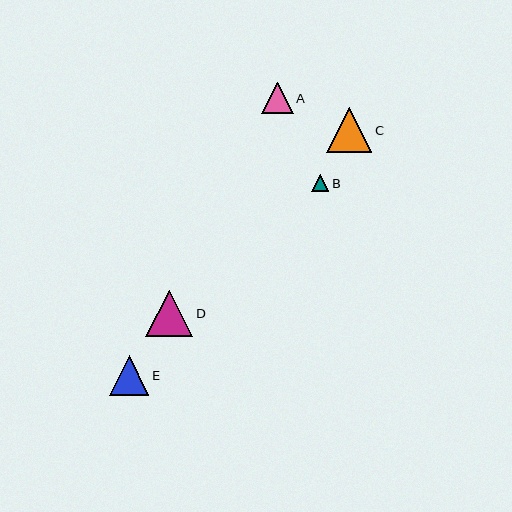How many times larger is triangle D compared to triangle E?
Triangle D is approximately 1.2 times the size of triangle E.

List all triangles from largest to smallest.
From largest to smallest: D, C, E, A, B.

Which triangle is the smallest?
Triangle B is the smallest with a size of approximately 17 pixels.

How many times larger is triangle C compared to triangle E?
Triangle C is approximately 1.1 times the size of triangle E.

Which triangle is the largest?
Triangle D is the largest with a size of approximately 47 pixels.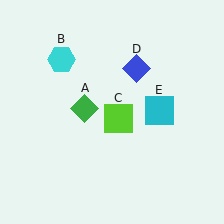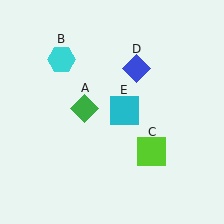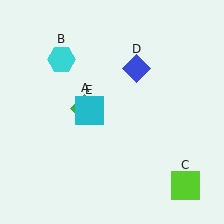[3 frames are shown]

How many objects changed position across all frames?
2 objects changed position: lime square (object C), cyan square (object E).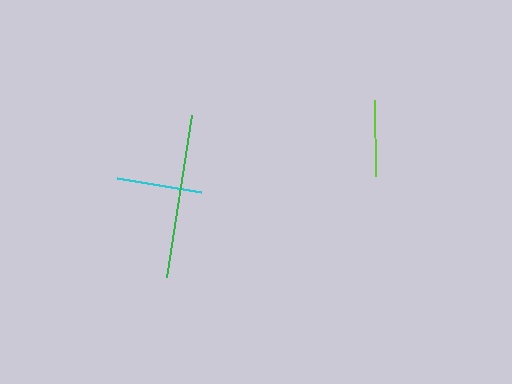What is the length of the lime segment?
The lime segment is approximately 76 pixels long.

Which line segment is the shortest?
The lime line is the shortest at approximately 76 pixels.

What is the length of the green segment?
The green segment is approximately 163 pixels long.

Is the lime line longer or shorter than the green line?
The green line is longer than the lime line.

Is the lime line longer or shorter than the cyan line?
The cyan line is longer than the lime line.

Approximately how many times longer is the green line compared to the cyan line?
The green line is approximately 1.9 times the length of the cyan line.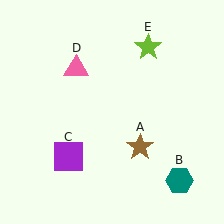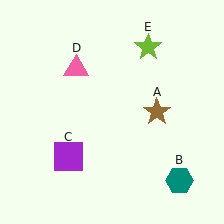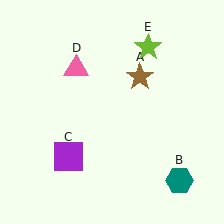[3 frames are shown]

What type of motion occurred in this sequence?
The brown star (object A) rotated counterclockwise around the center of the scene.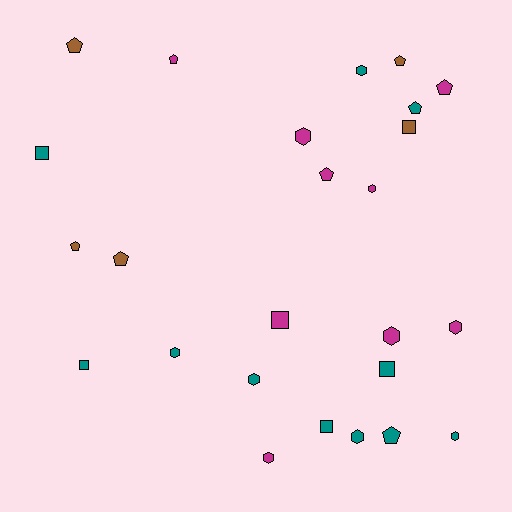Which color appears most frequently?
Teal, with 11 objects.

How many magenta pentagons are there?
There are 3 magenta pentagons.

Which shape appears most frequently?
Hexagon, with 10 objects.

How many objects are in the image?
There are 25 objects.